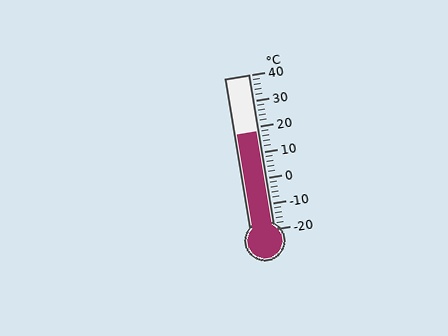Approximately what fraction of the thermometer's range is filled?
The thermometer is filled to approximately 65% of its range.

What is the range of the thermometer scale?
The thermometer scale ranges from -20°C to 40°C.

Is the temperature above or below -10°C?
The temperature is above -10°C.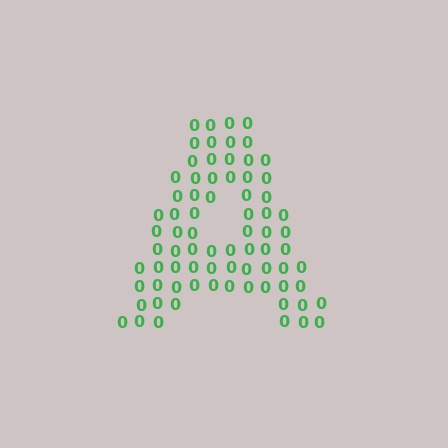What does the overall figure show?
The overall figure shows the letter A.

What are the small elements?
The small elements are digit 0's.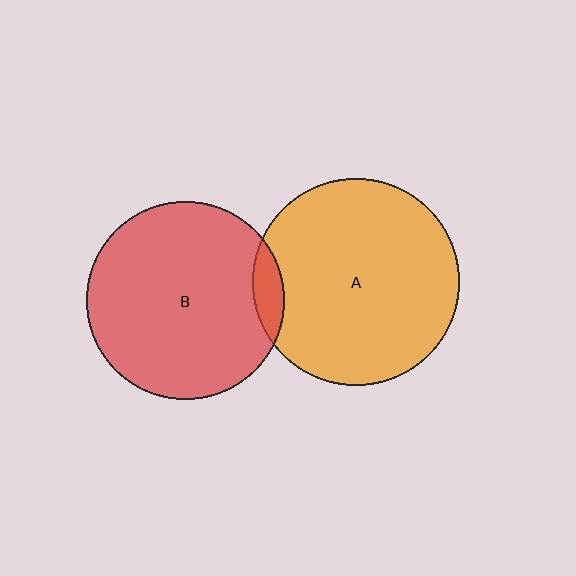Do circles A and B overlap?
Yes.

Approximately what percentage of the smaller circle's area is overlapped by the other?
Approximately 5%.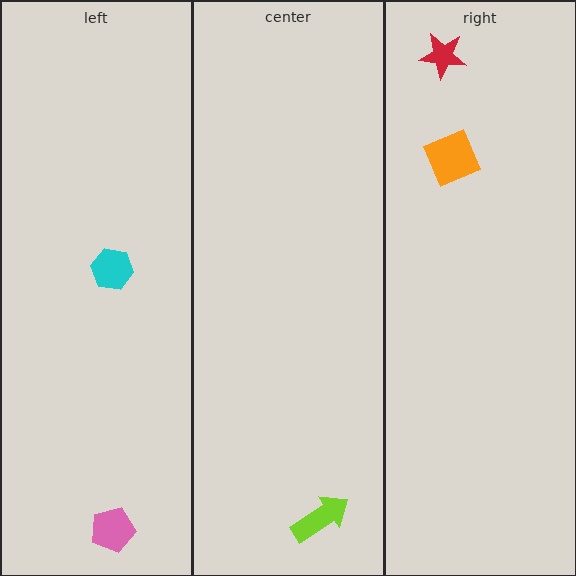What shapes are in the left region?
The pink pentagon, the cyan hexagon.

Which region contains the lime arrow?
The center region.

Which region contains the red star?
The right region.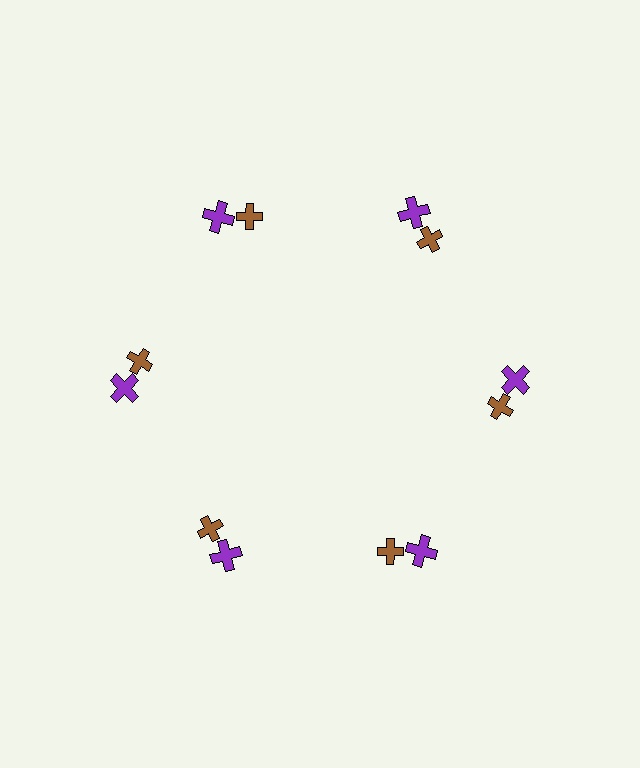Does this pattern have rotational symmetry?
Yes, this pattern has 6-fold rotational symmetry. It looks the same after rotating 60 degrees around the center.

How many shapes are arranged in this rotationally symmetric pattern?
There are 12 shapes, arranged in 6 groups of 2.